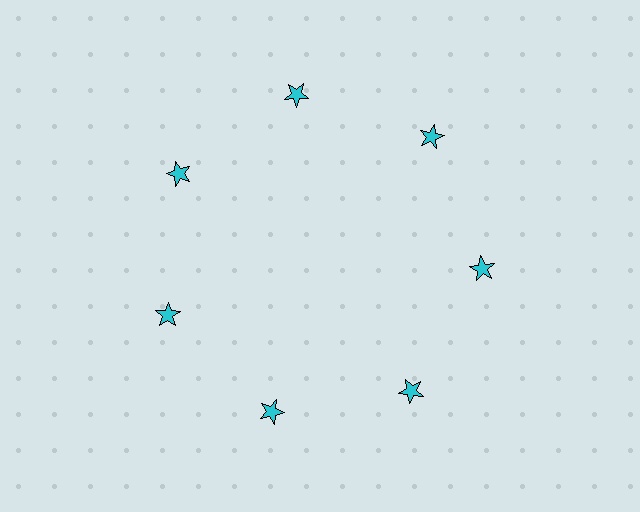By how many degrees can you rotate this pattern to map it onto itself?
The pattern maps onto itself every 51 degrees of rotation.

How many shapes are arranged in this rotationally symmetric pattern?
There are 7 shapes, arranged in 7 groups of 1.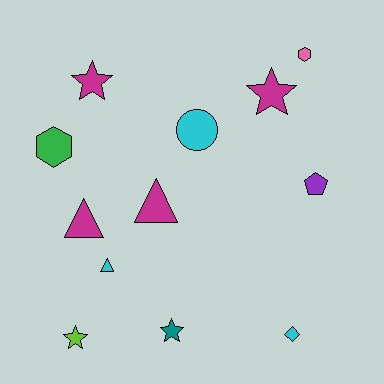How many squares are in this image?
There are no squares.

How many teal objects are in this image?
There is 1 teal object.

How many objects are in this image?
There are 12 objects.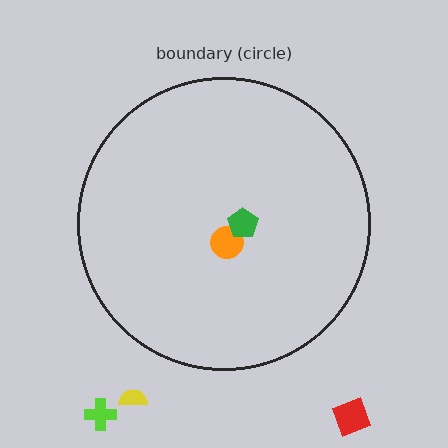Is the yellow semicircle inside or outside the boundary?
Outside.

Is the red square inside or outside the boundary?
Outside.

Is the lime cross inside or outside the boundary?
Outside.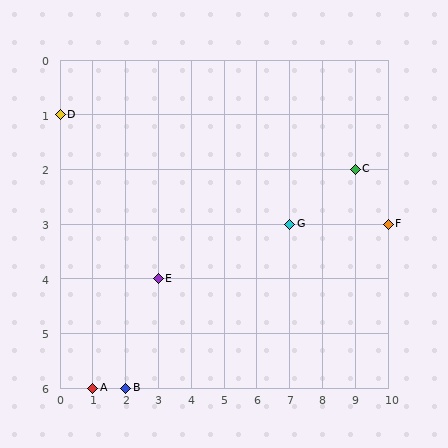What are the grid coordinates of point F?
Point F is at grid coordinates (10, 3).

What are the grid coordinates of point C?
Point C is at grid coordinates (9, 2).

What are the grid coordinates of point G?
Point G is at grid coordinates (7, 3).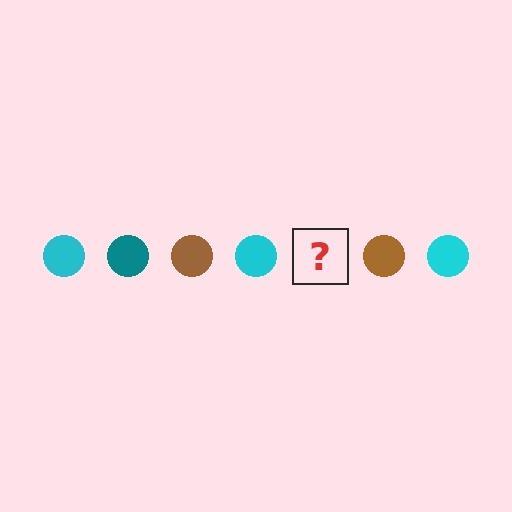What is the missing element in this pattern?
The missing element is a teal circle.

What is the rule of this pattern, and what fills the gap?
The rule is that the pattern cycles through cyan, teal, brown circles. The gap should be filled with a teal circle.